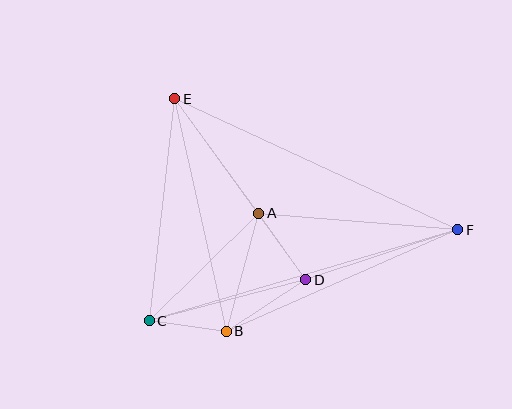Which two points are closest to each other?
Points B and C are closest to each other.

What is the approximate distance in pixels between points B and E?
The distance between B and E is approximately 238 pixels.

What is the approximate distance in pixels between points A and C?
The distance between A and C is approximately 153 pixels.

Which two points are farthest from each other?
Points C and F are farthest from each other.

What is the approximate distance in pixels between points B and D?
The distance between B and D is approximately 95 pixels.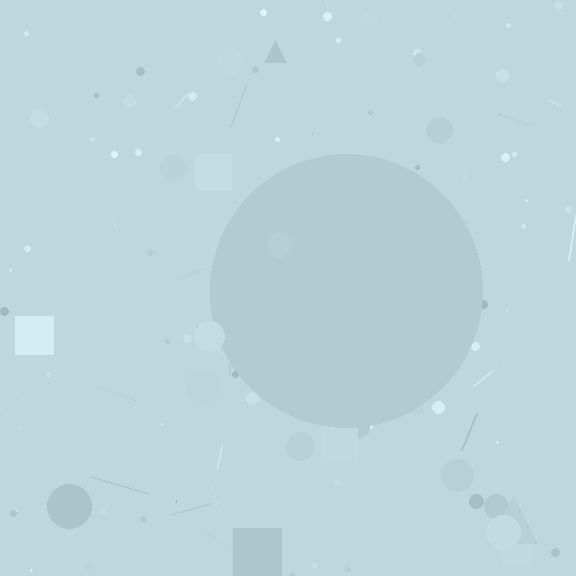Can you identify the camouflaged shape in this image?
The camouflaged shape is a circle.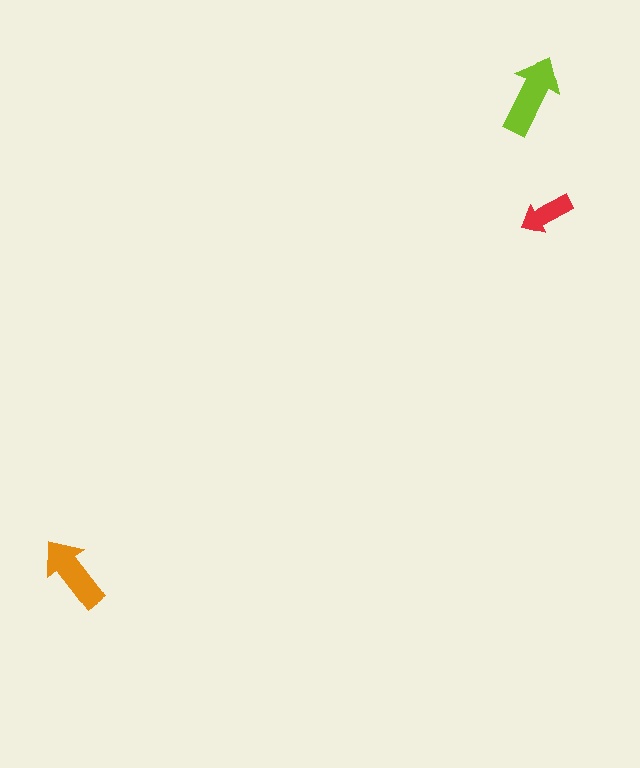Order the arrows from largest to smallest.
the lime one, the orange one, the red one.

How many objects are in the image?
There are 3 objects in the image.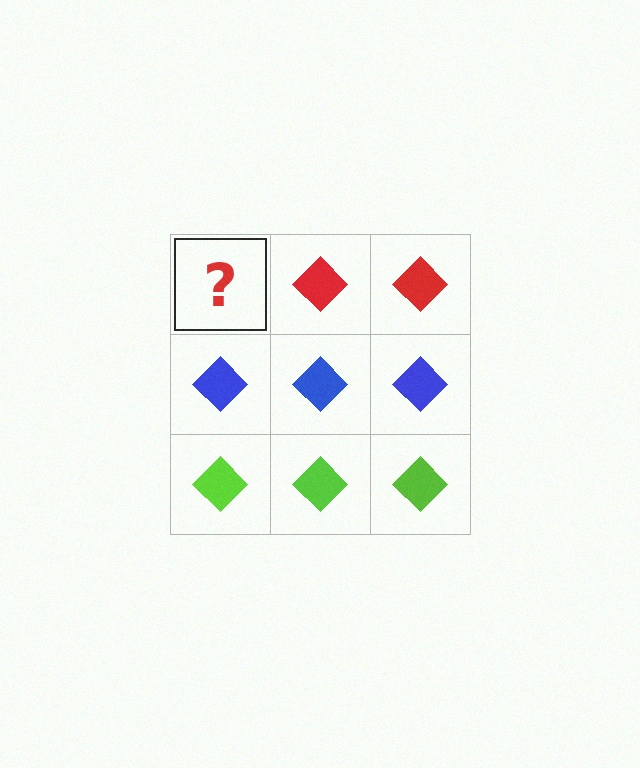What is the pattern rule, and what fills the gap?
The rule is that each row has a consistent color. The gap should be filled with a red diamond.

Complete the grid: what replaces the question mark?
The question mark should be replaced with a red diamond.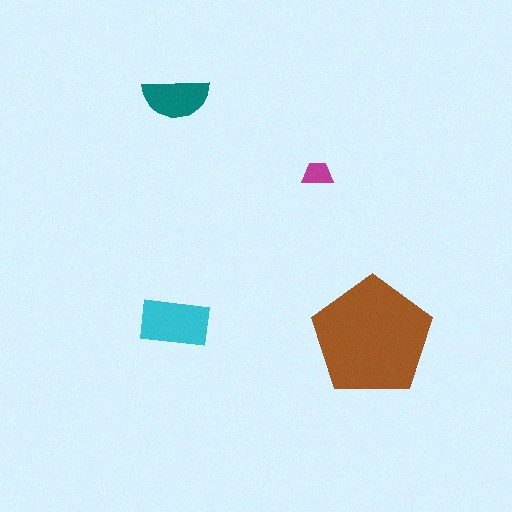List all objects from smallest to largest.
The magenta trapezoid, the teal semicircle, the cyan rectangle, the brown pentagon.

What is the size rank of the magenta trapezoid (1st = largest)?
4th.